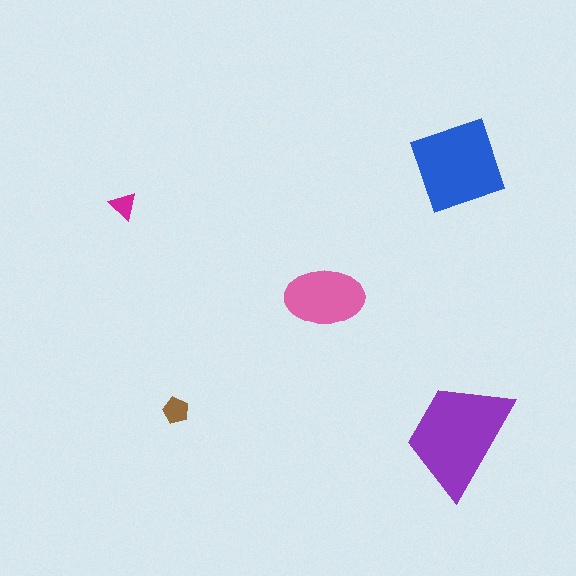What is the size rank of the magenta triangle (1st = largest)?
5th.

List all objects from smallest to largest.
The magenta triangle, the brown pentagon, the pink ellipse, the blue square, the purple trapezoid.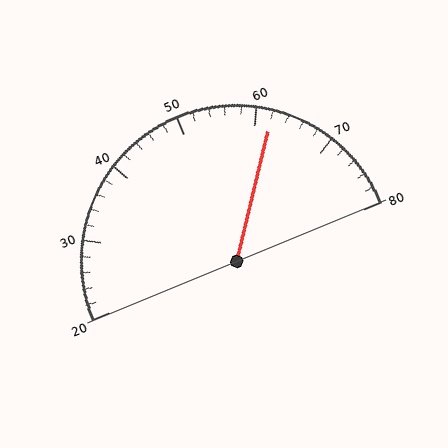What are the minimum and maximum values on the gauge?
The gauge ranges from 20 to 80.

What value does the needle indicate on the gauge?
The needle indicates approximately 62.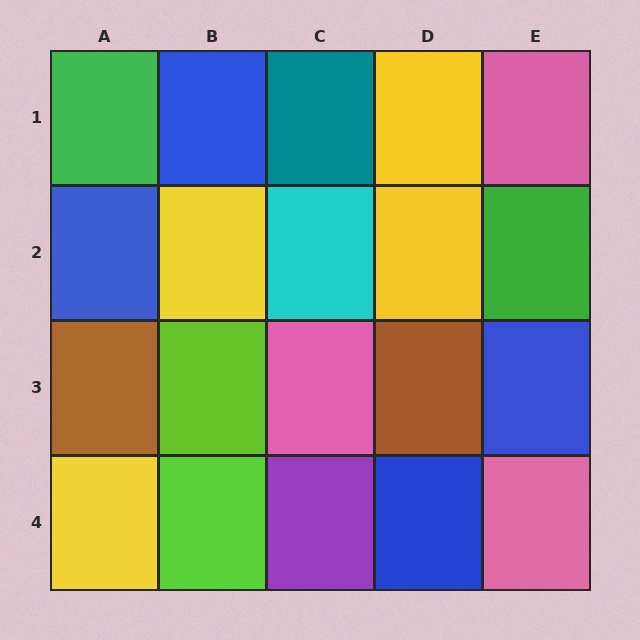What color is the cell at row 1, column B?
Blue.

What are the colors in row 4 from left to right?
Yellow, lime, purple, blue, pink.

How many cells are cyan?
1 cell is cyan.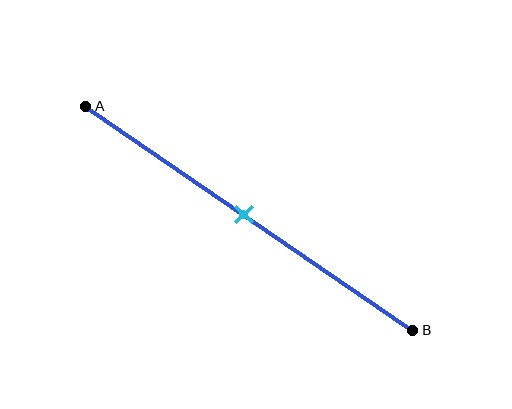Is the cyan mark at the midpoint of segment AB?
Yes, the mark is approximately at the midpoint.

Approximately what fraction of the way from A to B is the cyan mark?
The cyan mark is approximately 50% of the way from A to B.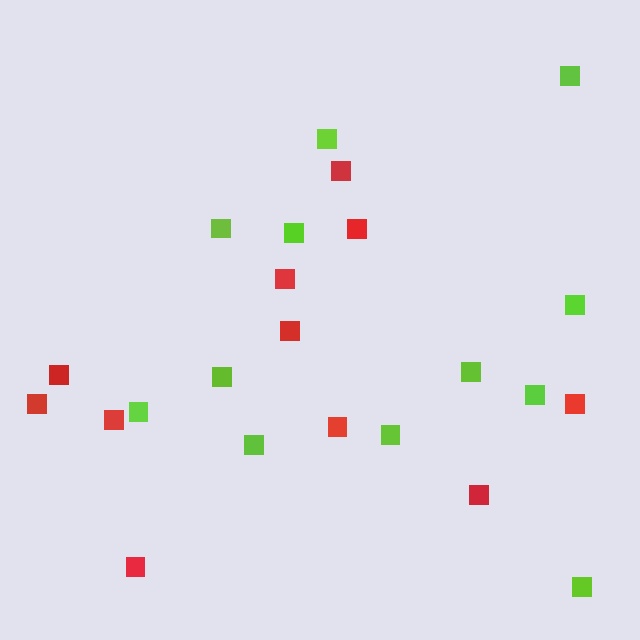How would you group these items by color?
There are 2 groups: one group of lime squares (12) and one group of red squares (11).